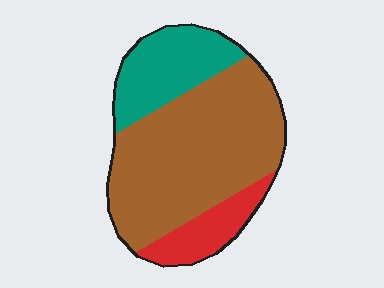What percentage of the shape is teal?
Teal takes up about one quarter (1/4) of the shape.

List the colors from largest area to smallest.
From largest to smallest: brown, teal, red.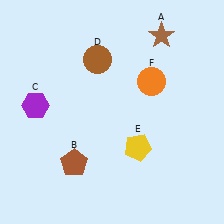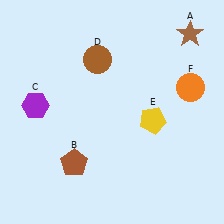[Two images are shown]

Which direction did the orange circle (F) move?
The orange circle (F) moved right.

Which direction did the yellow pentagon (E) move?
The yellow pentagon (E) moved up.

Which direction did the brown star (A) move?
The brown star (A) moved right.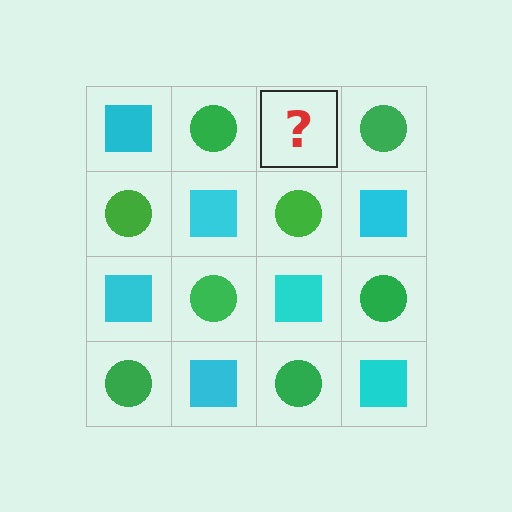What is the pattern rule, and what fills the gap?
The rule is that it alternates cyan square and green circle in a checkerboard pattern. The gap should be filled with a cyan square.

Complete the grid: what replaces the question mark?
The question mark should be replaced with a cyan square.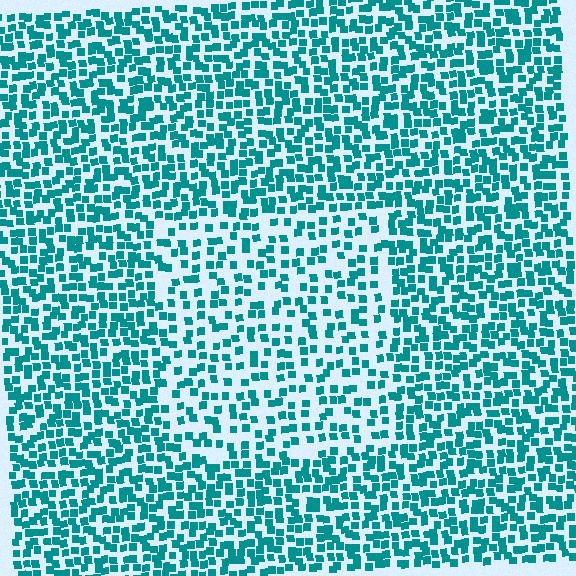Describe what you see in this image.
The image contains small teal elements arranged at two different densities. A rectangle-shaped region is visible where the elements are less densely packed than the surrounding area.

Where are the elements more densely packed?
The elements are more densely packed outside the rectangle boundary.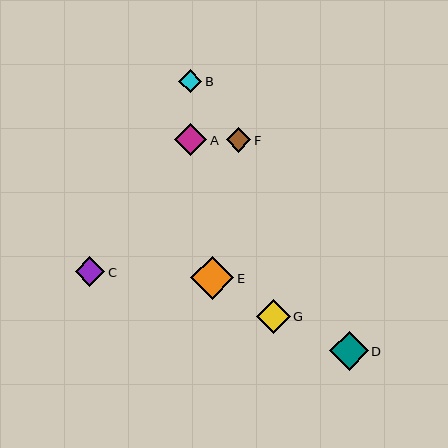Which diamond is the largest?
Diamond E is the largest with a size of approximately 43 pixels.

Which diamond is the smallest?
Diamond B is the smallest with a size of approximately 23 pixels.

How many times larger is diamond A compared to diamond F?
Diamond A is approximately 1.3 times the size of diamond F.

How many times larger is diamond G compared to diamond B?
Diamond G is approximately 1.5 times the size of diamond B.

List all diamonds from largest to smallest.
From largest to smallest: E, D, G, A, C, F, B.